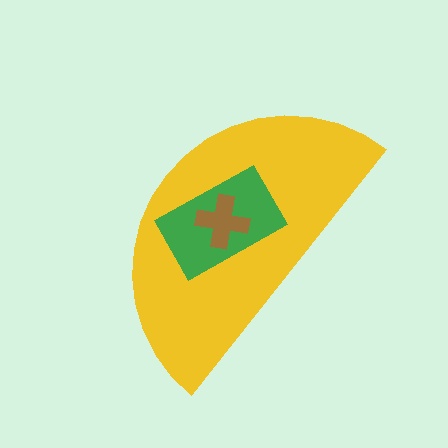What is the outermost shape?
The yellow semicircle.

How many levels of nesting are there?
3.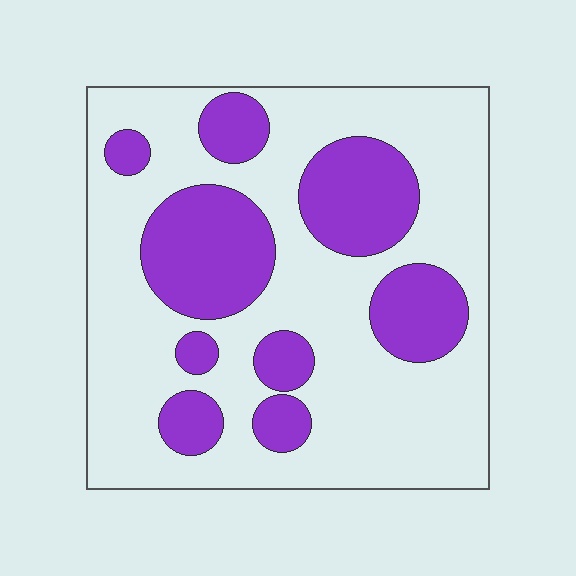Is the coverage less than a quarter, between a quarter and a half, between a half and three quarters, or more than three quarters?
Between a quarter and a half.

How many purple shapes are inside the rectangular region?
9.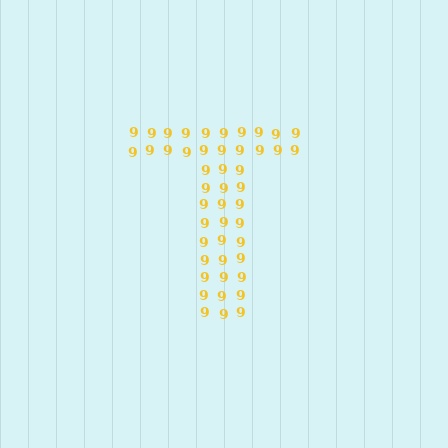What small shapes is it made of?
It is made of small digit 9's.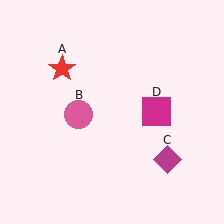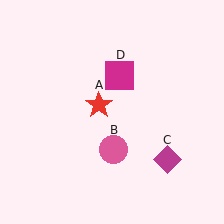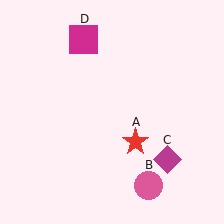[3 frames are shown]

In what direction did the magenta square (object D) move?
The magenta square (object D) moved up and to the left.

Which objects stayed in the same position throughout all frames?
Magenta diamond (object C) remained stationary.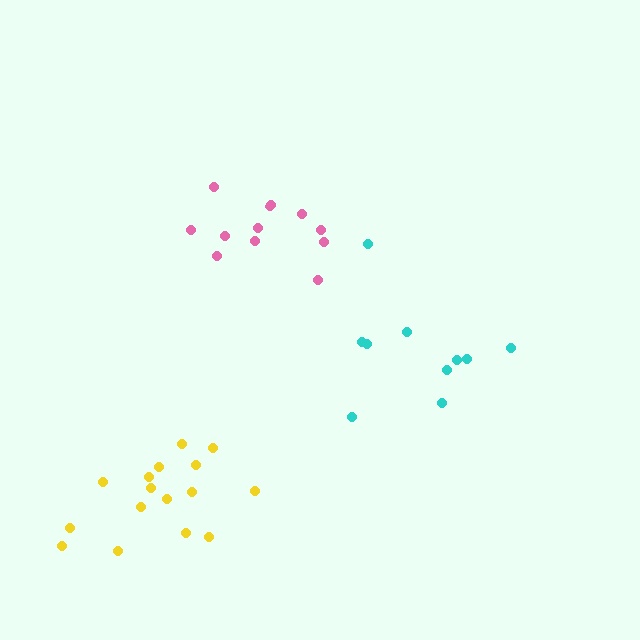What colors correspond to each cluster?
The clusters are colored: cyan, pink, yellow.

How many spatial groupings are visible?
There are 3 spatial groupings.